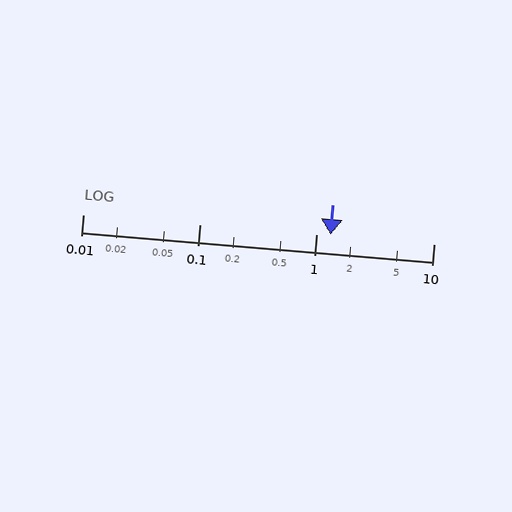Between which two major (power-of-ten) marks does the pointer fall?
The pointer is between 1 and 10.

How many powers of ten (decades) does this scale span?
The scale spans 3 decades, from 0.01 to 10.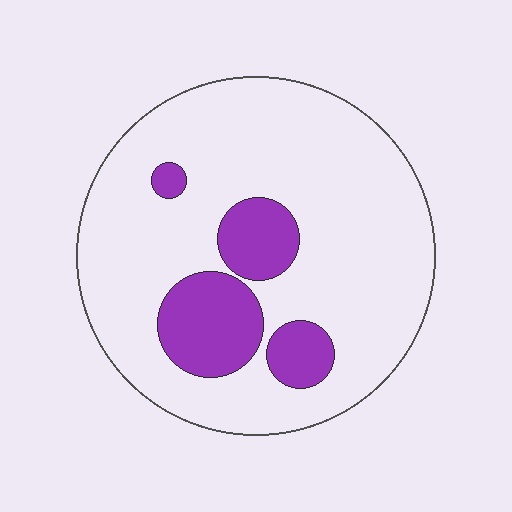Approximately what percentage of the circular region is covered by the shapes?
Approximately 20%.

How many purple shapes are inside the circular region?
4.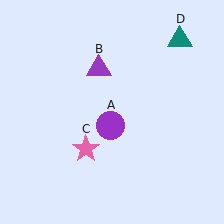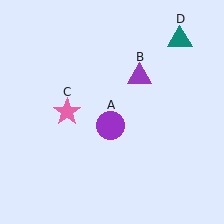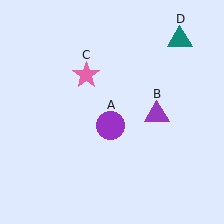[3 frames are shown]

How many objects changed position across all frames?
2 objects changed position: purple triangle (object B), pink star (object C).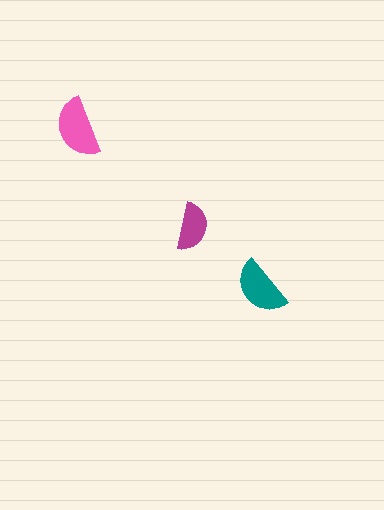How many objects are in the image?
There are 3 objects in the image.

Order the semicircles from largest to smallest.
the pink one, the teal one, the magenta one.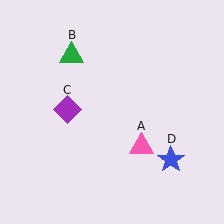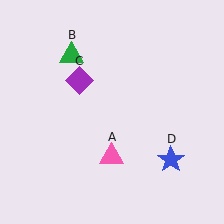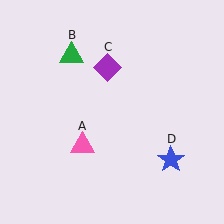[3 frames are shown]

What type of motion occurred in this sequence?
The pink triangle (object A), purple diamond (object C) rotated clockwise around the center of the scene.